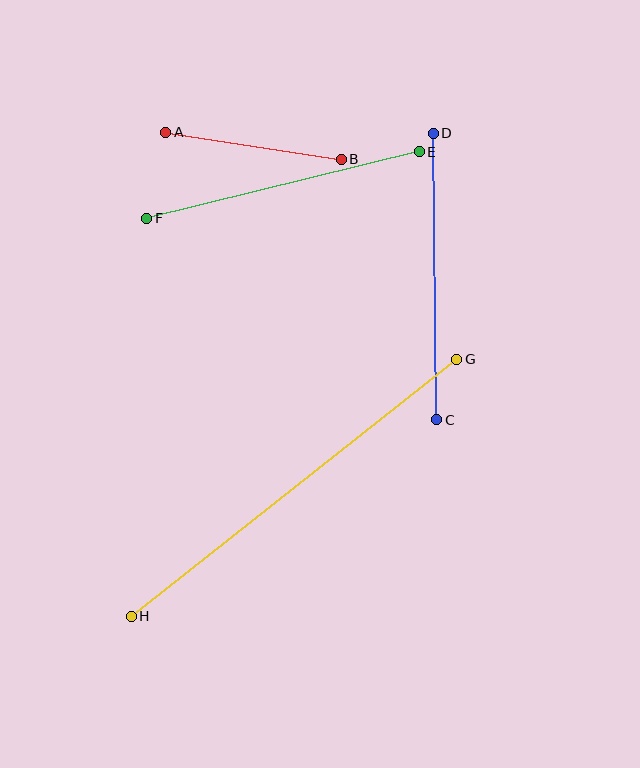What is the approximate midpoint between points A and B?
The midpoint is at approximately (253, 146) pixels.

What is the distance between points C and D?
The distance is approximately 287 pixels.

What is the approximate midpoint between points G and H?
The midpoint is at approximately (294, 488) pixels.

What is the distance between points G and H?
The distance is approximately 415 pixels.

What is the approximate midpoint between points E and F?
The midpoint is at approximately (283, 185) pixels.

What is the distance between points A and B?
The distance is approximately 178 pixels.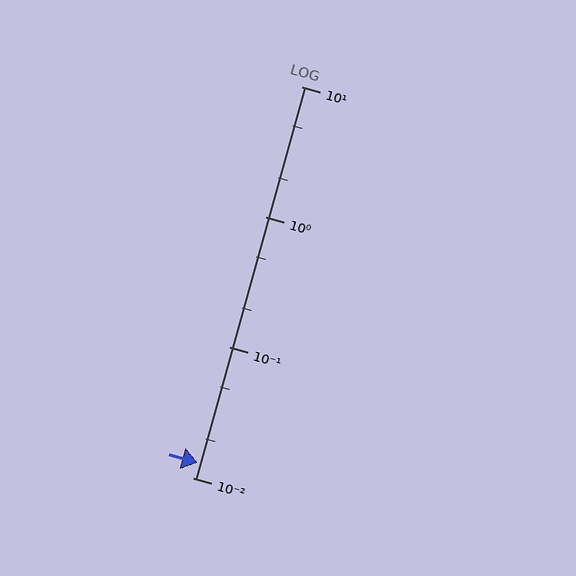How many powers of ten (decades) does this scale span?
The scale spans 3 decades, from 0.01 to 10.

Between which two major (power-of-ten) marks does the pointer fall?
The pointer is between 0.01 and 0.1.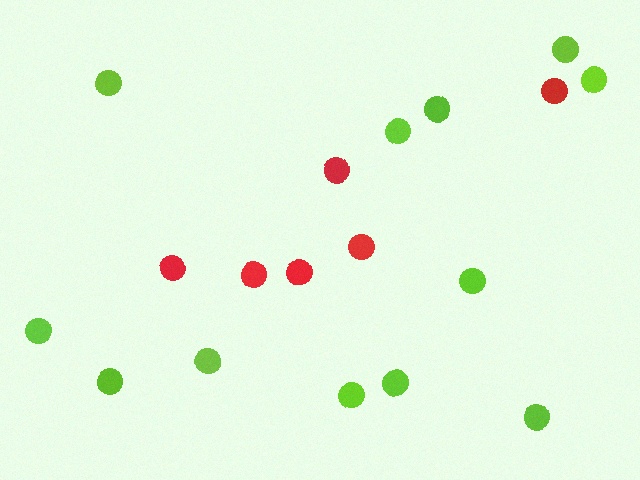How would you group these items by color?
There are 2 groups: one group of red circles (6) and one group of lime circles (12).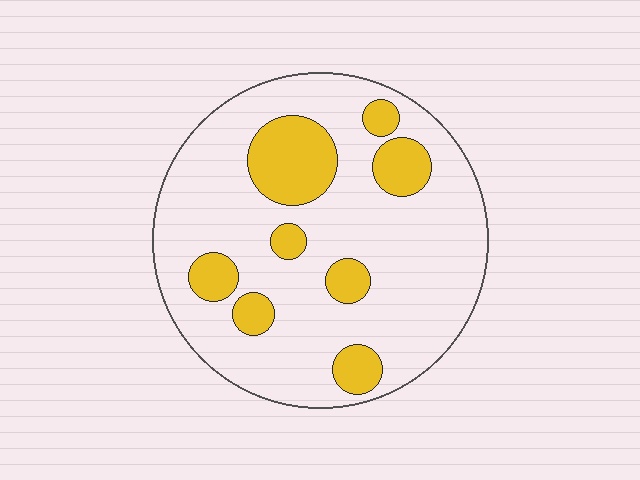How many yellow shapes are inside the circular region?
8.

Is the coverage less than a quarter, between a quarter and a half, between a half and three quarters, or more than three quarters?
Less than a quarter.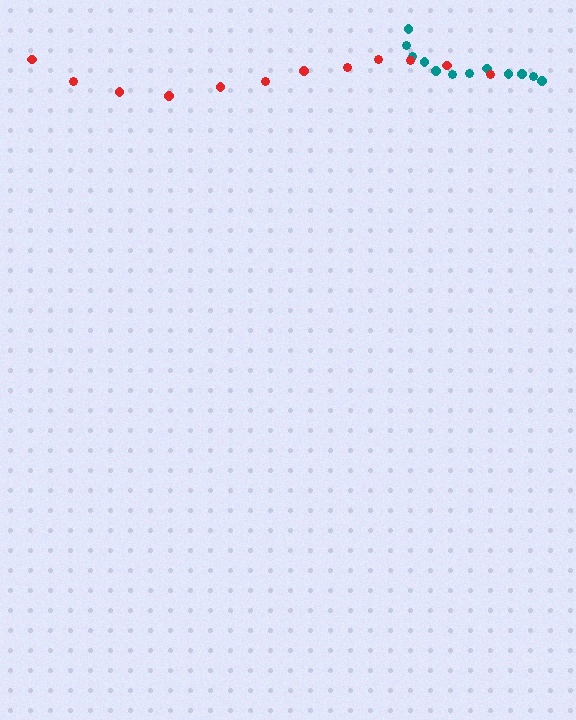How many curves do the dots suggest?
There are 2 distinct paths.